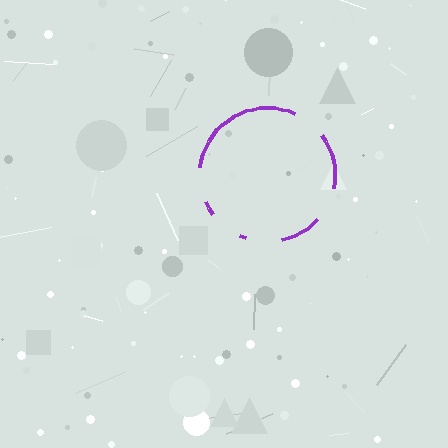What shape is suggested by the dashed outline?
The dashed outline suggests a circle.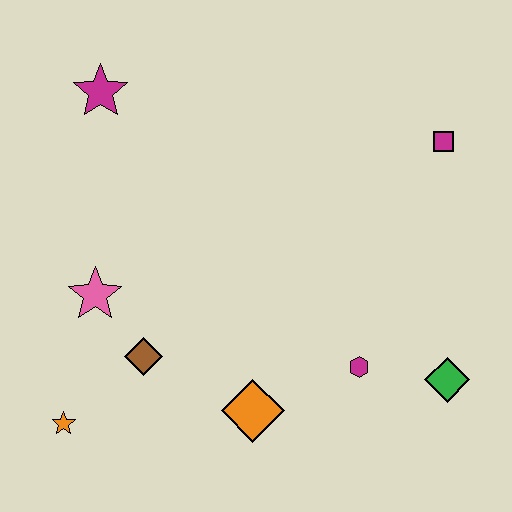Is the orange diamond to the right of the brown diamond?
Yes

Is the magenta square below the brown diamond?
No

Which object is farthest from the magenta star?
The green diamond is farthest from the magenta star.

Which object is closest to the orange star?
The brown diamond is closest to the orange star.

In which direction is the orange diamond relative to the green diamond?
The orange diamond is to the left of the green diamond.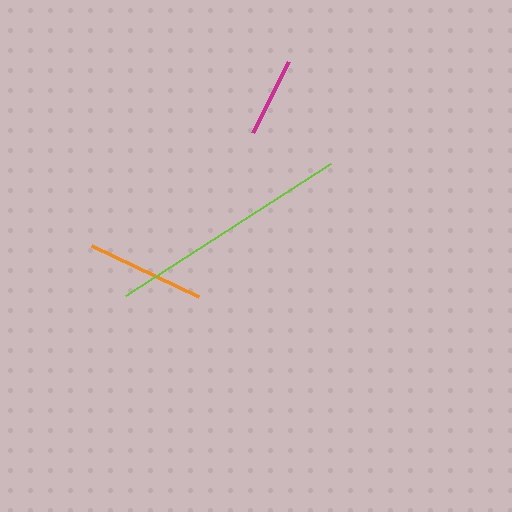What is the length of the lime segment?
The lime segment is approximately 244 pixels long.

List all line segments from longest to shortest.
From longest to shortest: lime, orange, magenta.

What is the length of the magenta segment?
The magenta segment is approximately 79 pixels long.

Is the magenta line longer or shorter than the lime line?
The lime line is longer than the magenta line.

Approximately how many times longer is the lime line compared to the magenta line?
The lime line is approximately 3.1 times the length of the magenta line.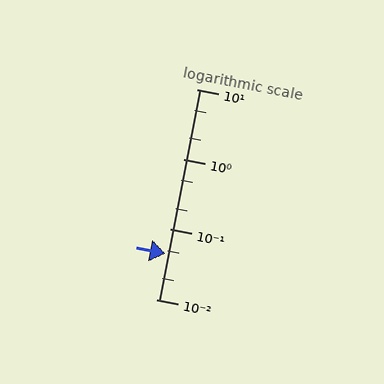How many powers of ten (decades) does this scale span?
The scale spans 3 decades, from 0.01 to 10.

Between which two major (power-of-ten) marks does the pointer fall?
The pointer is between 0.01 and 0.1.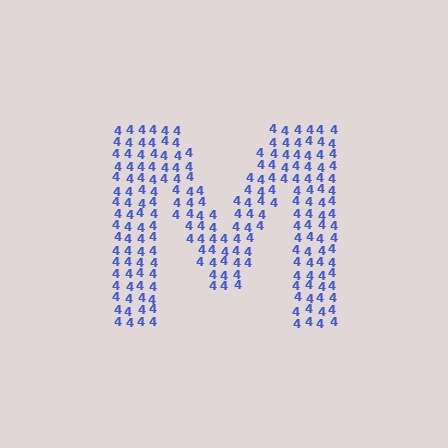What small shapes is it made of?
It is made of small digit 4's.